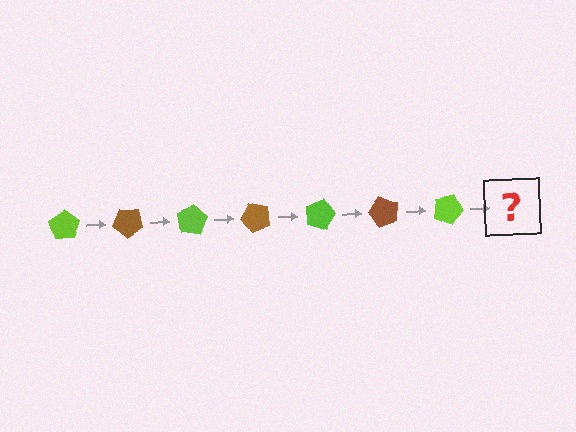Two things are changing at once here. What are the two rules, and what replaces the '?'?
The two rules are that it rotates 40 degrees each step and the color cycles through lime and brown. The '?' should be a brown pentagon, rotated 280 degrees from the start.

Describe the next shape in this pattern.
It should be a brown pentagon, rotated 280 degrees from the start.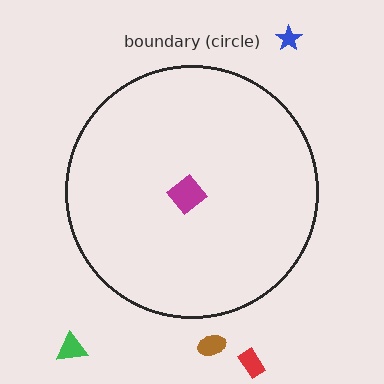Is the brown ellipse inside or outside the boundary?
Outside.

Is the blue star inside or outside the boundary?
Outside.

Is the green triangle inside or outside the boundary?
Outside.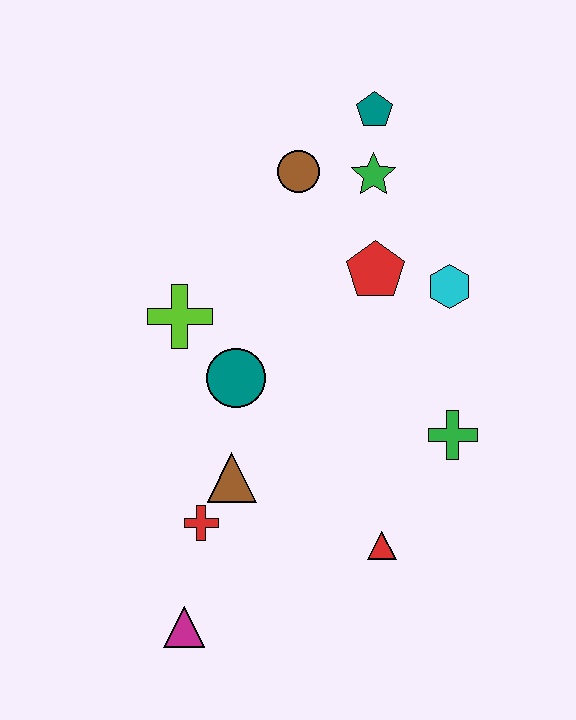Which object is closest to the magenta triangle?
The red cross is closest to the magenta triangle.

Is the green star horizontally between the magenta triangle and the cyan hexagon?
Yes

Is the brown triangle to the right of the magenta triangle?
Yes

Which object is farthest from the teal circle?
The teal pentagon is farthest from the teal circle.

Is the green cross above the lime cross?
No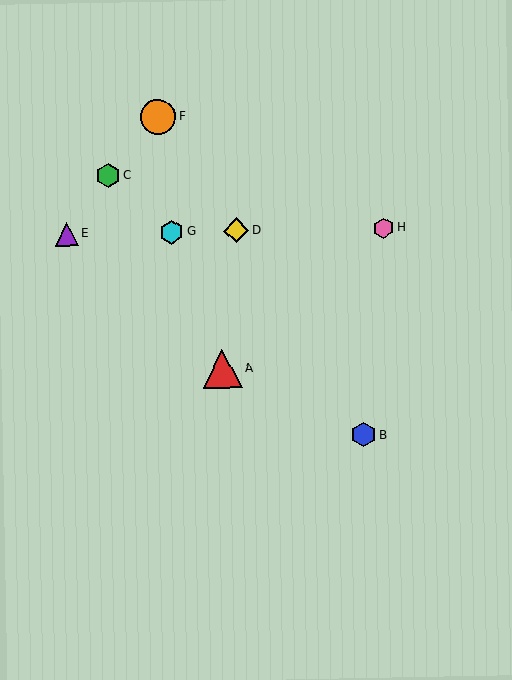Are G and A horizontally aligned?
No, G is at y≈232 and A is at y≈369.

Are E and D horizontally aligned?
Yes, both are at y≈234.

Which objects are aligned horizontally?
Objects D, E, G, H are aligned horizontally.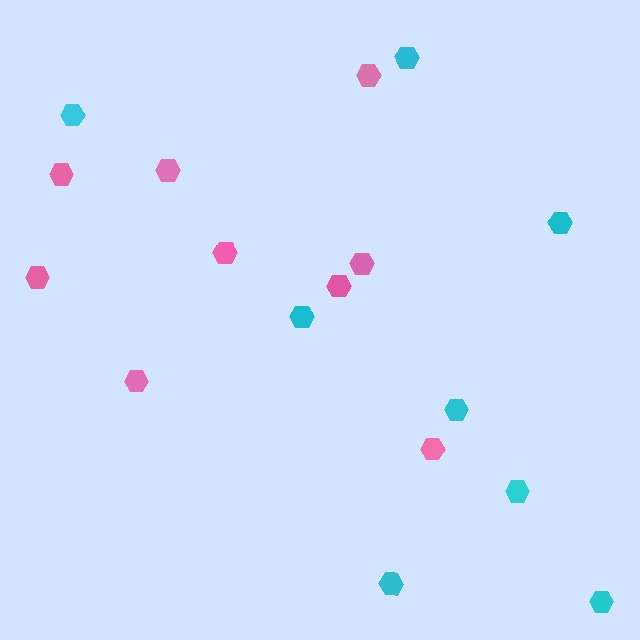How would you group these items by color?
There are 2 groups: one group of pink hexagons (9) and one group of cyan hexagons (8).